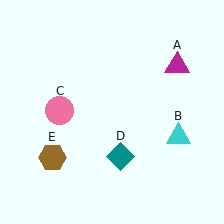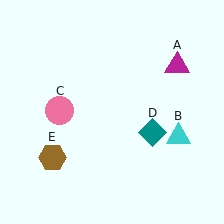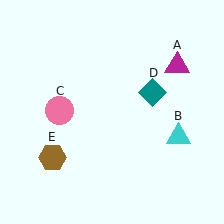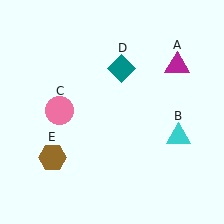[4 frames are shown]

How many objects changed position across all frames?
1 object changed position: teal diamond (object D).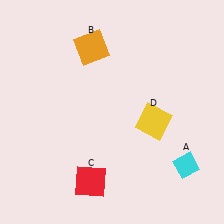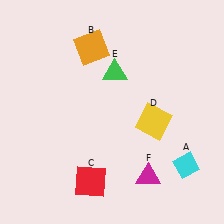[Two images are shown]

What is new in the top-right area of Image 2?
A green triangle (E) was added in the top-right area of Image 2.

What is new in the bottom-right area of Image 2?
A magenta triangle (F) was added in the bottom-right area of Image 2.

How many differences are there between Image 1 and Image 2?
There are 2 differences between the two images.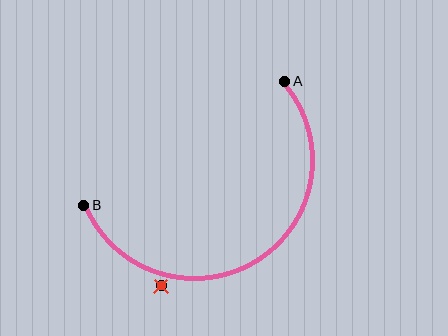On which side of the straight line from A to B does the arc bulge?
The arc bulges below the straight line connecting A and B.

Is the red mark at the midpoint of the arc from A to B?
No — the red mark does not lie on the arc at all. It sits slightly outside the curve.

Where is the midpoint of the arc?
The arc midpoint is the point on the curve farthest from the straight line joining A and B. It sits below that line.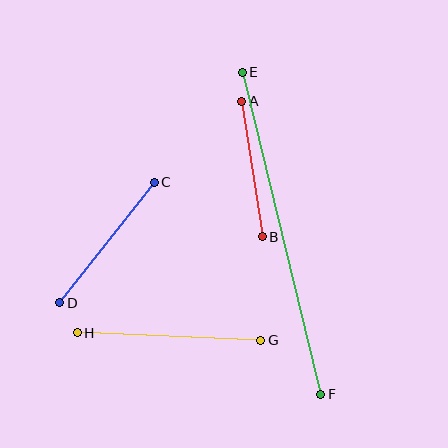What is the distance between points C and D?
The distance is approximately 153 pixels.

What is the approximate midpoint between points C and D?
The midpoint is at approximately (107, 242) pixels.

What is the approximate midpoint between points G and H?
The midpoint is at approximately (169, 337) pixels.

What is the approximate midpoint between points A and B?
The midpoint is at approximately (252, 169) pixels.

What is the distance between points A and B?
The distance is approximately 137 pixels.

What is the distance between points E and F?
The distance is approximately 332 pixels.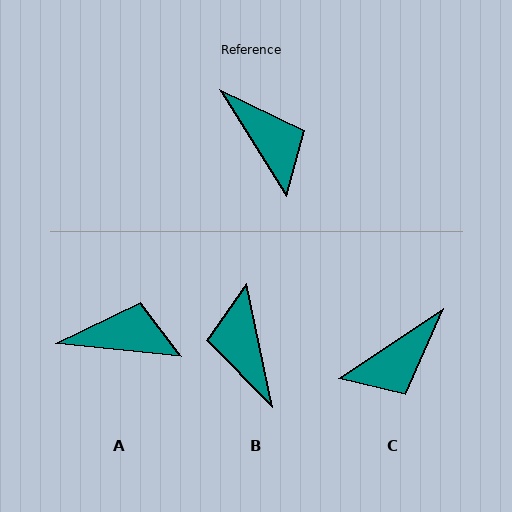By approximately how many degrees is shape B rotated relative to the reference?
Approximately 160 degrees counter-clockwise.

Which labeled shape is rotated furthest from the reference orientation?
B, about 160 degrees away.